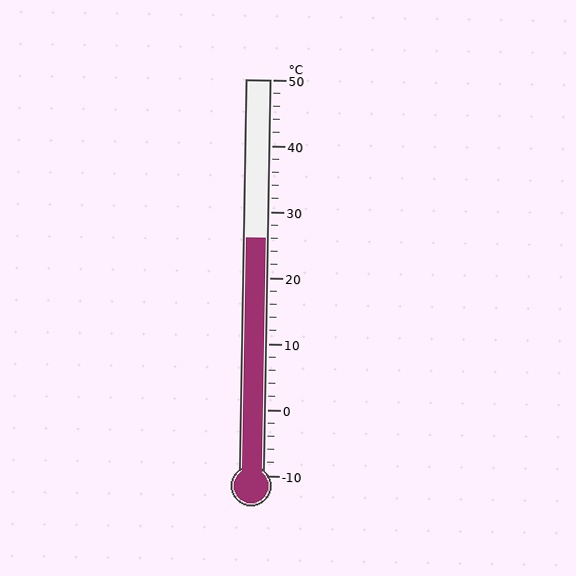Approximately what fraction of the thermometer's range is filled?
The thermometer is filled to approximately 60% of its range.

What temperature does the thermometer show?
The thermometer shows approximately 26°C.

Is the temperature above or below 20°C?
The temperature is above 20°C.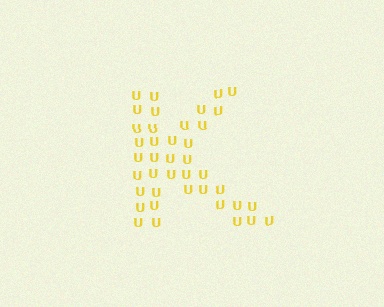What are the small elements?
The small elements are letter U's.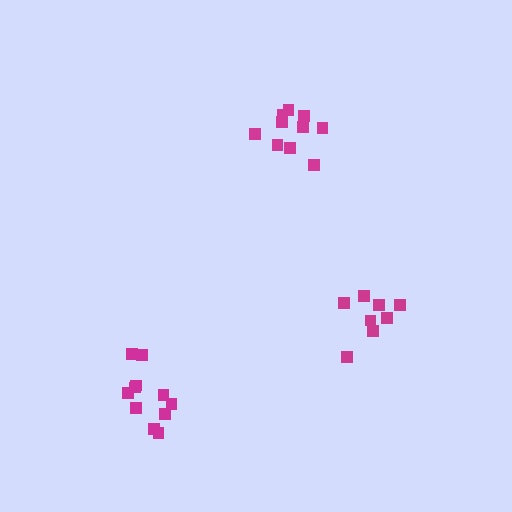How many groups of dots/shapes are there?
There are 3 groups.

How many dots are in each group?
Group 1: 10 dots, Group 2: 8 dots, Group 3: 11 dots (29 total).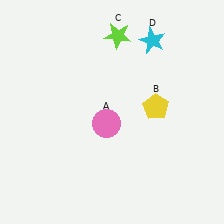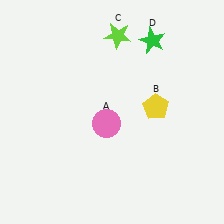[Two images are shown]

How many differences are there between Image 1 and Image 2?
There is 1 difference between the two images.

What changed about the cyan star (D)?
In Image 1, D is cyan. In Image 2, it changed to green.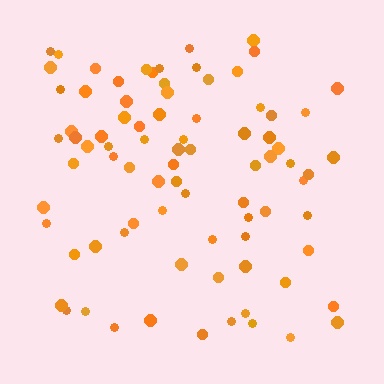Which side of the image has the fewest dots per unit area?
The bottom.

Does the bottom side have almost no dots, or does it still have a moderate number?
Still a moderate number, just noticeably fewer than the top.